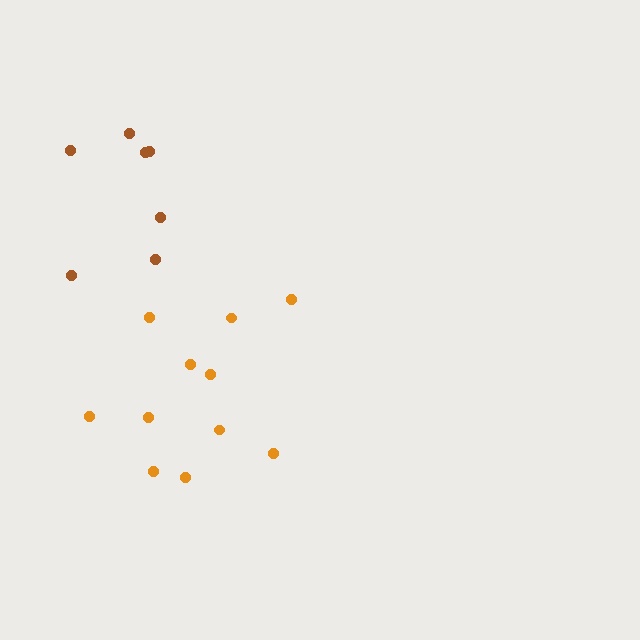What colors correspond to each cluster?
The clusters are colored: brown, orange.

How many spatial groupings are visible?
There are 2 spatial groupings.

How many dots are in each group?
Group 1: 7 dots, Group 2: 11 dots (18 total).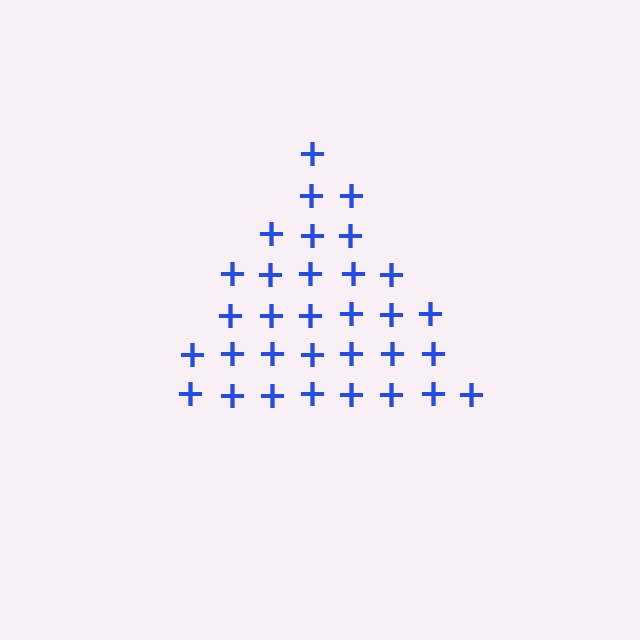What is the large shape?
The large shape is a triangle.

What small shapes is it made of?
It is made of small plus signs.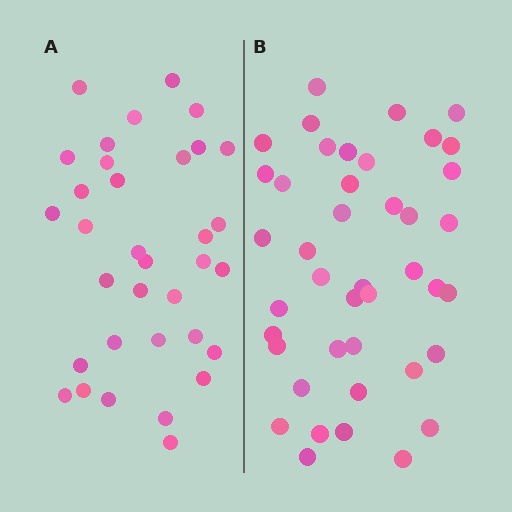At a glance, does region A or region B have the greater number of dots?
Region B (the right region) has more dots.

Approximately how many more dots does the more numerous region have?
Region B has roughly 8 or so more dots than region A.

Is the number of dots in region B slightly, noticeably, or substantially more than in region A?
Region B has only slightly more — the two regions are fairly close. The ratio is roughly 1.2 to 1.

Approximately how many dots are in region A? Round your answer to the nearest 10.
About 30 dots. (The exact count is 34, which rounds to 30.)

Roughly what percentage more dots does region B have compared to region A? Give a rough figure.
About 25% more.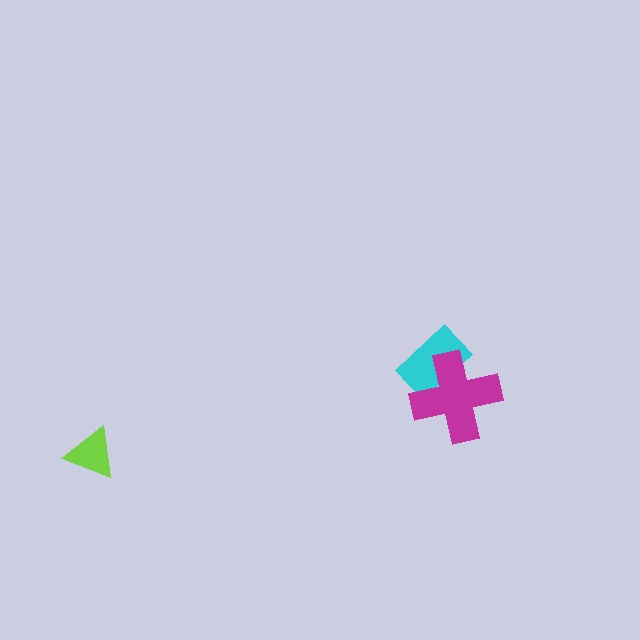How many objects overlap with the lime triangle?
0 objects overlap with the lime triangle.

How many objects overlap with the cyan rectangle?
1 object overlaps with the cyan rectangle.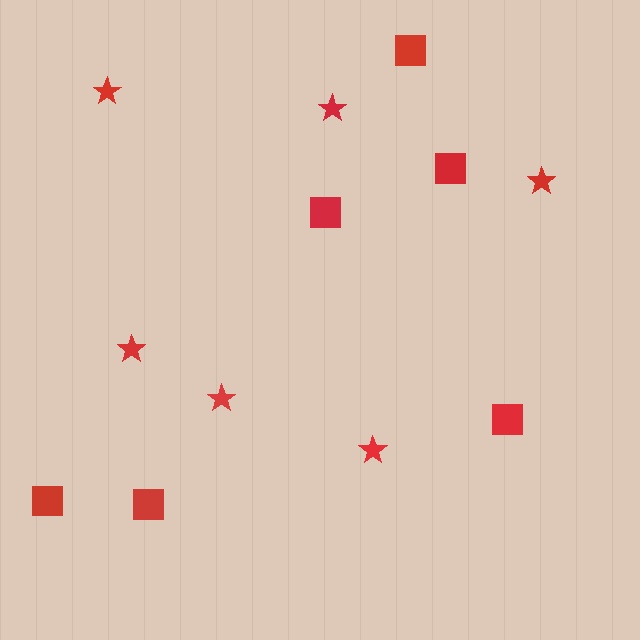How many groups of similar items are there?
There are 2 groups: one group of stars (6) and one group of squares (6).